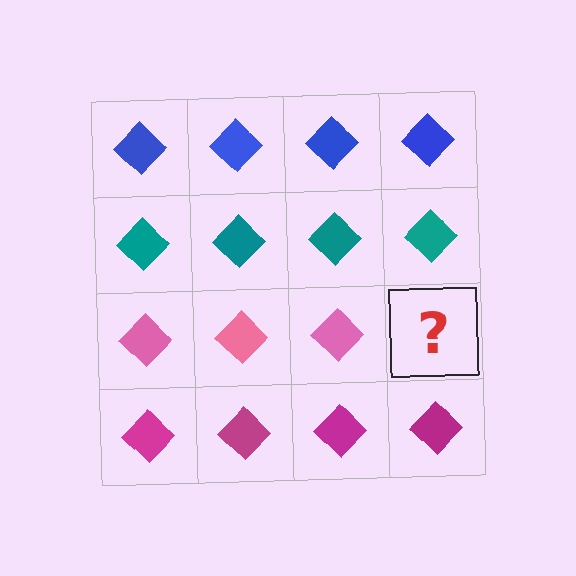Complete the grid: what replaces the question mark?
The question mark should be replaced with a pink diamond.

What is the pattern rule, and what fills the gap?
The rule is that each row has a consistent color. The gap should be filled with a pink diamond.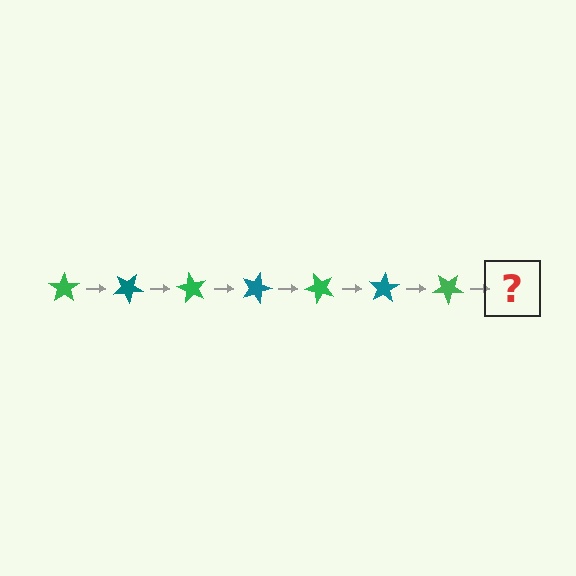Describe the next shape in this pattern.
It should be a teal star, rotated 210 degrees from the start.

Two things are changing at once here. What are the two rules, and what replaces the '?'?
The two rules are that it rotates 30 degrees each step and the color cycles through green and teal. The '?' should be a teal star, rotated 210 degrees from the start.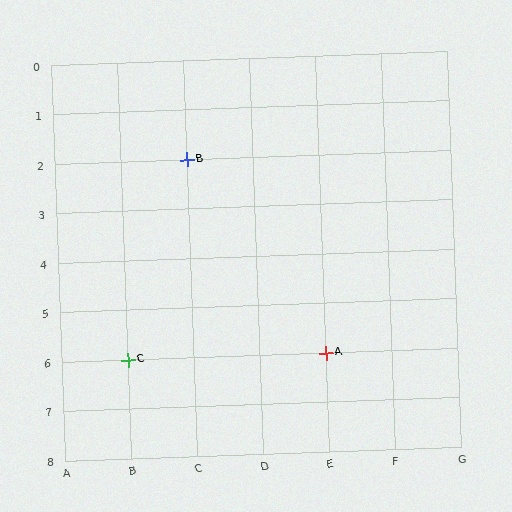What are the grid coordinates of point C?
Point C is at grid coordinates (B, 6).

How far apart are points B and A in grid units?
Points B and A are 2 columns and 4 rows apart (about 4.5 grid units diagonally).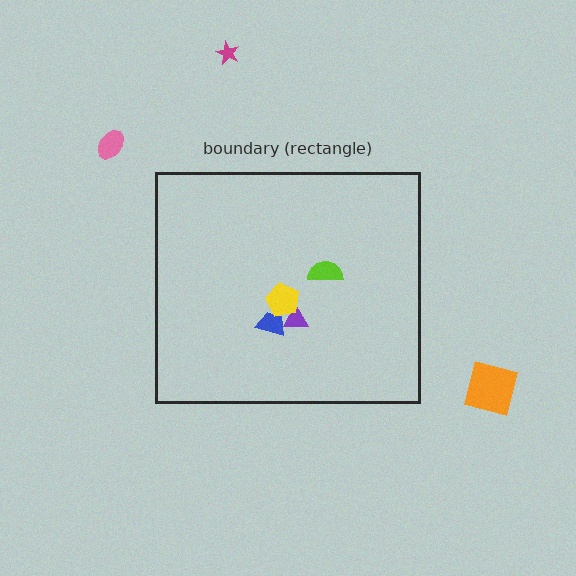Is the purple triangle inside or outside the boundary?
Inside.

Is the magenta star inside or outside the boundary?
Outside.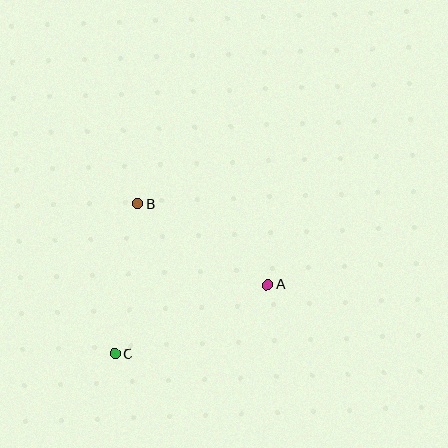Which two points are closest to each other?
Points B and C are closest to each other.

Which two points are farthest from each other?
Points A and C are farthest from each other.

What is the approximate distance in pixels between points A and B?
The distance between A and B is approximately 153 pixels.